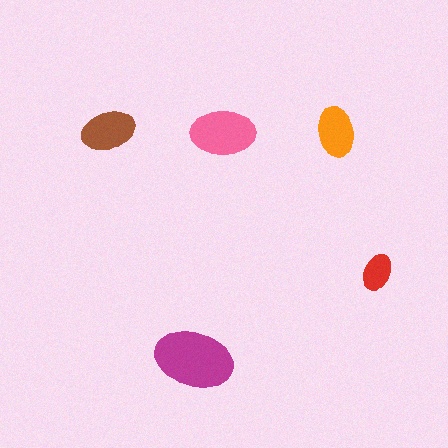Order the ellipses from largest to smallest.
the magenta one, the pink one, the brown one, the orange one, the red one.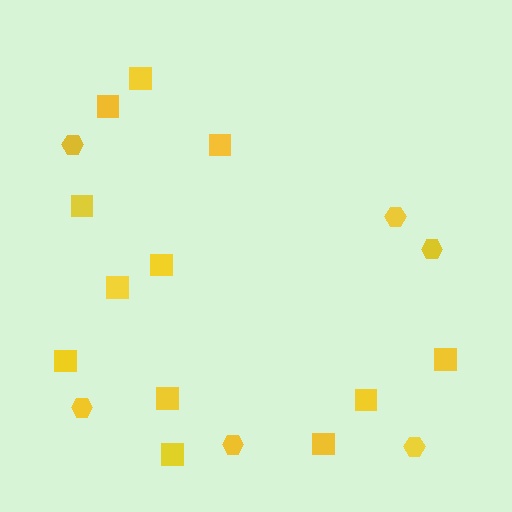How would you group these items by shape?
There are 2 groups: one group of hexagons (6) and one group of squares (12).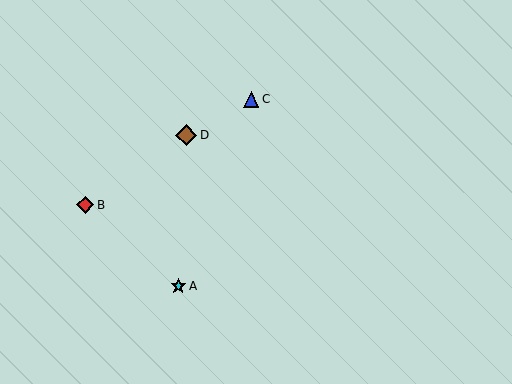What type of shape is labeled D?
Shape D is a brown diamond.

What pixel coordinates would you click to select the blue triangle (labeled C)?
Click at (251, 99) to select the blue triangle C.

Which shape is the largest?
The brown diamond (labeled D) is the largest.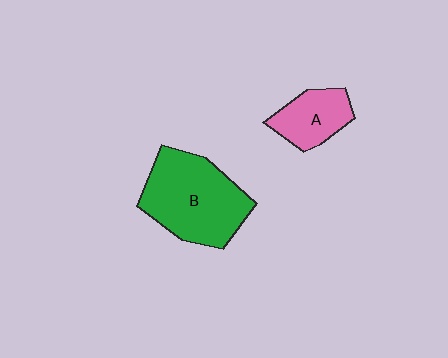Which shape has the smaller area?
Shape A (pink).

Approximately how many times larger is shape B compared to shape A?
Approximately 2.1 times.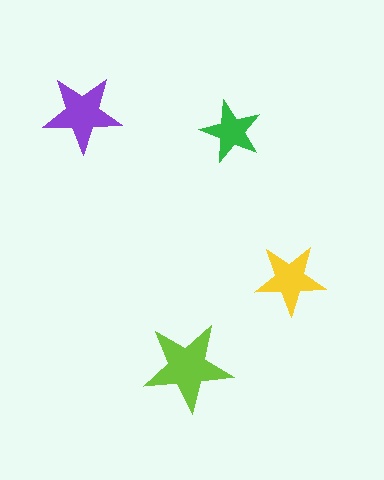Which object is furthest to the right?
The yellow star is rightmost.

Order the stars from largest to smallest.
the lime one, the purple one, the yellow one, the green one.